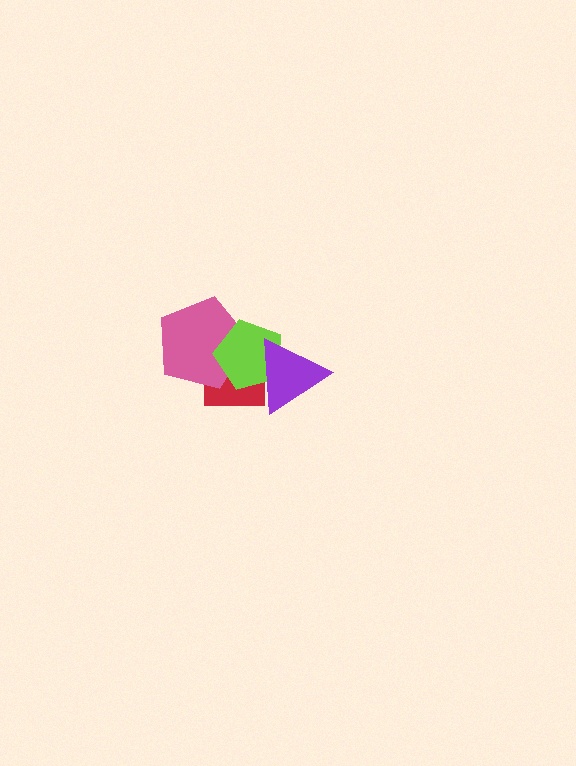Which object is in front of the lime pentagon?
The purple triangle is in front of the lime pentagon.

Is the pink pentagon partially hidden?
Yes, it is partially covered by another shape.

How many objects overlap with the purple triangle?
2 objects overlap with the purple triangle.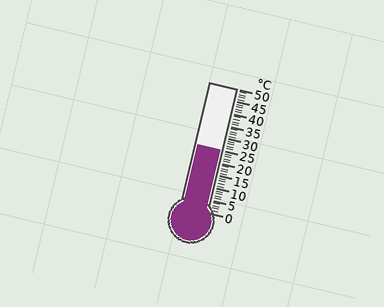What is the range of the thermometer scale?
The thermometer scale ranges from 0°C to 50°C.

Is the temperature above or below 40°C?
The temperature is below 40°C.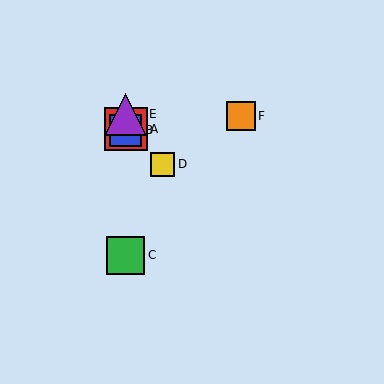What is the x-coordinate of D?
Object D is at x≈163.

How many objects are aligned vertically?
4 objects (A, B, C, E) are aligned vertically.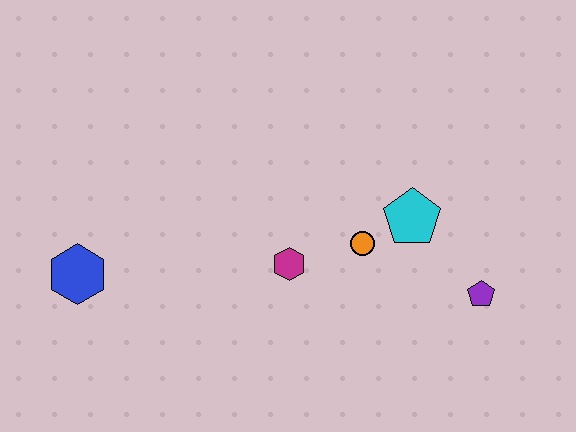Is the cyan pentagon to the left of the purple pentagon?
Yes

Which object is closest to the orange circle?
The cyan pentagon is closest to the orange circle.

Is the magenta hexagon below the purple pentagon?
No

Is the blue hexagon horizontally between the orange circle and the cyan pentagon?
No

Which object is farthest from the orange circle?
The blue hexagon is farthest from the orange circle.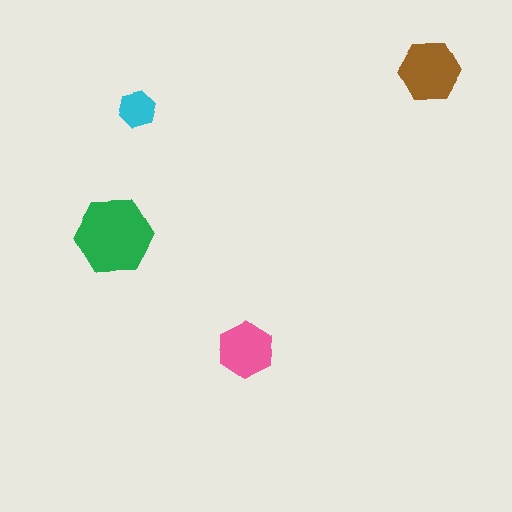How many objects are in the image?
There are 4 objects in the image.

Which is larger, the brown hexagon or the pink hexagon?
The brown one.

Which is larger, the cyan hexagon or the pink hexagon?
The pink one.